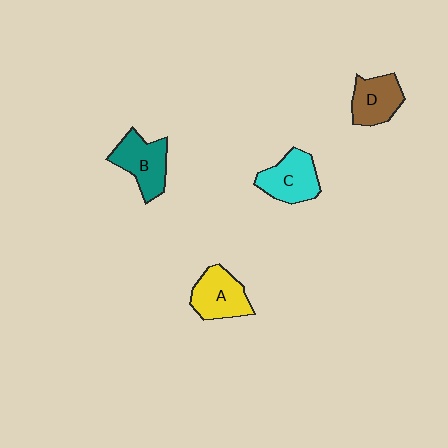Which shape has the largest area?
Shape B (teal).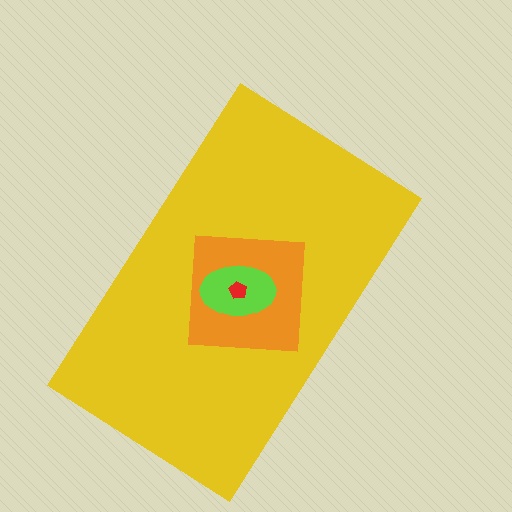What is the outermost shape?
The yellow rectangle.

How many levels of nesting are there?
4.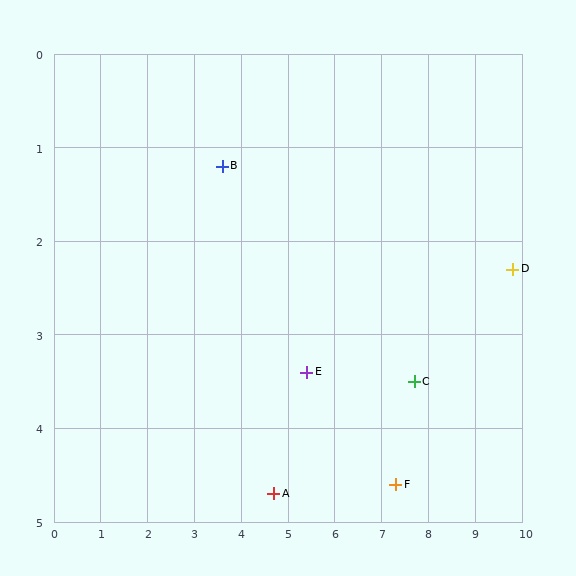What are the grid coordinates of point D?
Point D is at approximately (9.8, 2.3).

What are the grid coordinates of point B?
Point B is at approximately (3.6, 1.2).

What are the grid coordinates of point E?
Point E is at approximately (5.4, 3.4).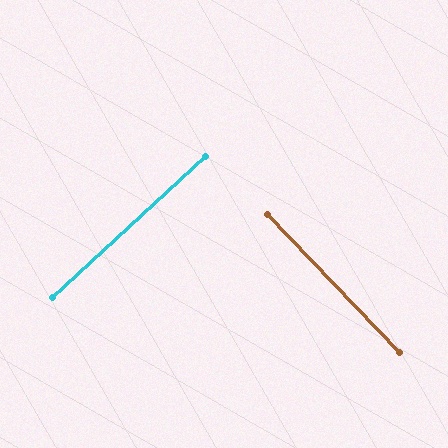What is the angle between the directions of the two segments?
Approximately 89 degrees.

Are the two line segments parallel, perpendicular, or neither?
Perpendicular — they meet at approximately 89°.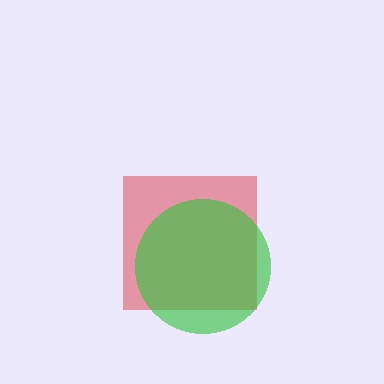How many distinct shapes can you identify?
There are 2 distinct shapes: a red square, a green circle.